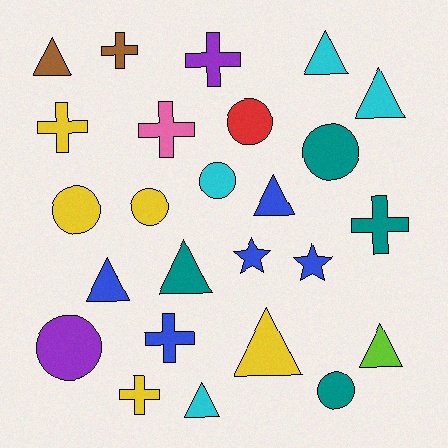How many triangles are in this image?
There are 9 triangles.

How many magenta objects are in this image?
There are no magenta objects.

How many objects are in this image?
There are 25 objects.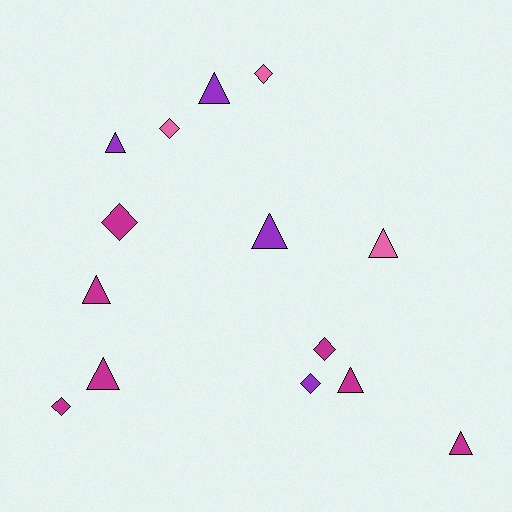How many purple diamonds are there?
There is 1 purple diamond.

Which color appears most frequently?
Magenta, with 7 objects.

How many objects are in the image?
There are 14 objects.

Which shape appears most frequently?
Triangle, with 8 objects.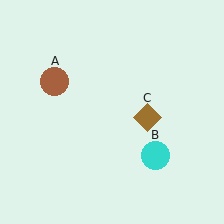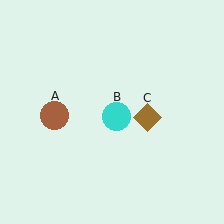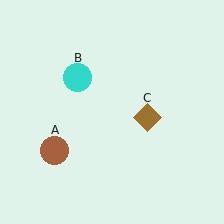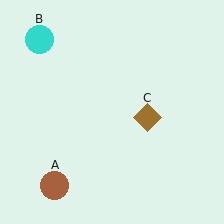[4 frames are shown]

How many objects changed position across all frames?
2 objects changed position: brown circle (object A), cyan circle (object B).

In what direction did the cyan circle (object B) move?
The cyan circle (object B) moved up and to the left.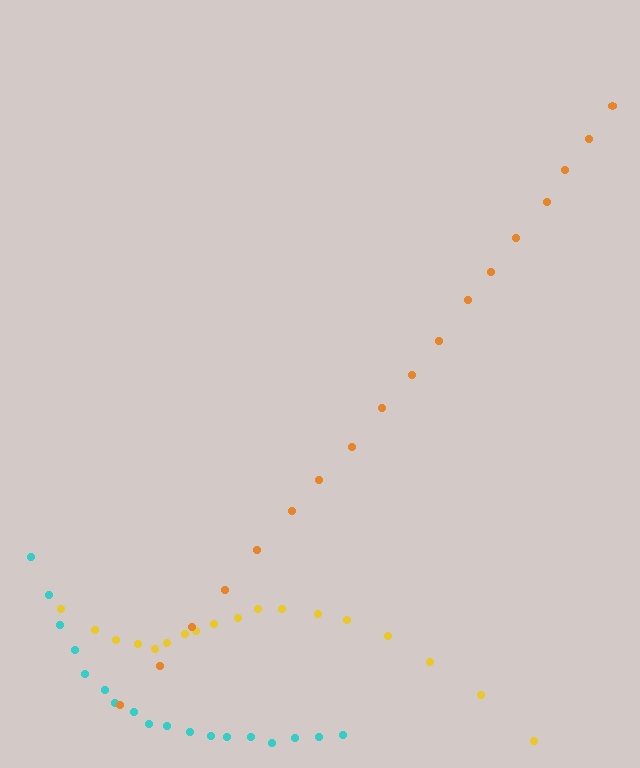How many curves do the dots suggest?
There are 3 distinct paths.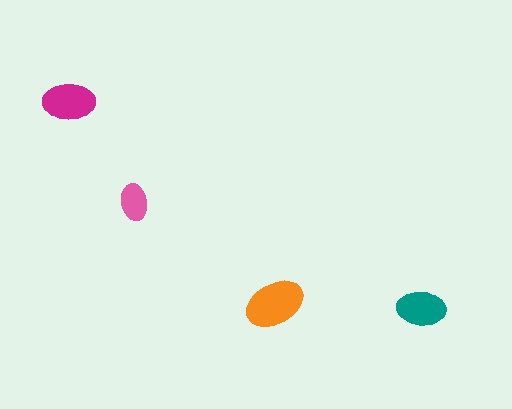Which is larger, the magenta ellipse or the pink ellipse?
The magenta one.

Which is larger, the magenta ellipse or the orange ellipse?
The orange one.